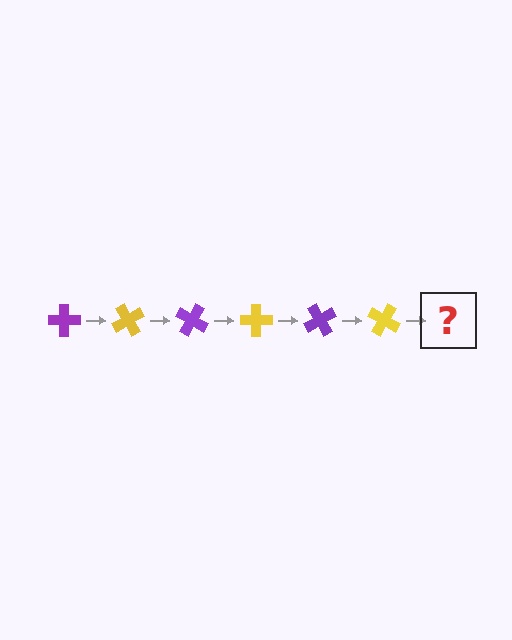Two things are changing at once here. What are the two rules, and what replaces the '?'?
The two rules are that it rotates 60 degrees each step and the color cycles through purple and yellow. The '?' should be a purple cross, rotated 360 degrees from the start.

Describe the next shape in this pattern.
It should be a purple cross, rotated 360 degrees from the start.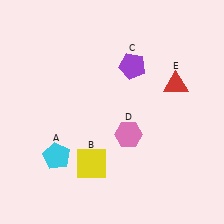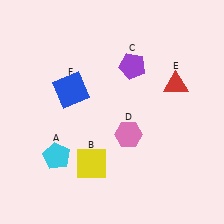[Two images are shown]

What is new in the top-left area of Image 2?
A blue square (F) was added in the top-left area of Image 2.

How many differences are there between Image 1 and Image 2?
There is 1 difference between the two images.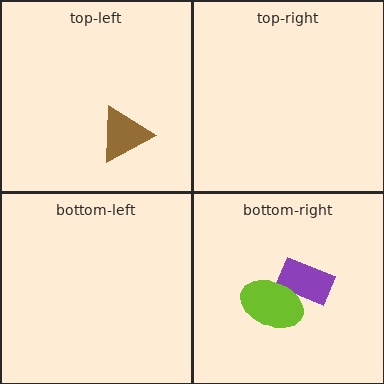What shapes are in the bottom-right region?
The purple rectangle, the lime ellipse.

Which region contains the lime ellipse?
The bottom-right region.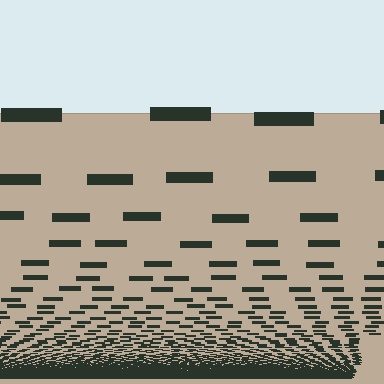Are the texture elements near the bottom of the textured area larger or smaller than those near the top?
Smaller. The gradient is inverted — elements near the bottom are smaller and denser.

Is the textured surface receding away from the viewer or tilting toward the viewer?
The surface appears to tilt toward the viewer. Texture elements get larger and sparser toward the top.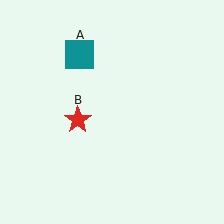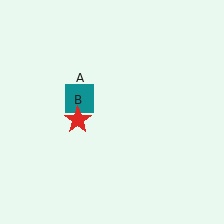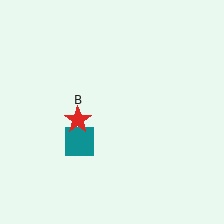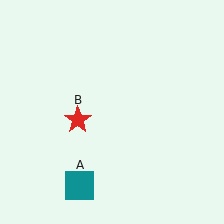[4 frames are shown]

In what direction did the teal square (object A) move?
The teal square (object A) moved down.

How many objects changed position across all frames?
1 object changed position: teal square (object A).